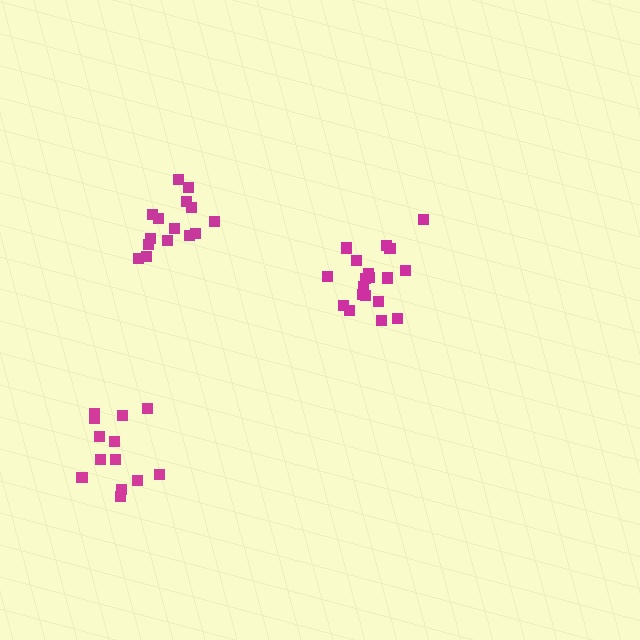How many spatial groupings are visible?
There are 3 spatial groupings.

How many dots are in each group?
Group 1: 13 dots, Group 2: 15 dots, Group 3: 19 dots (47 total).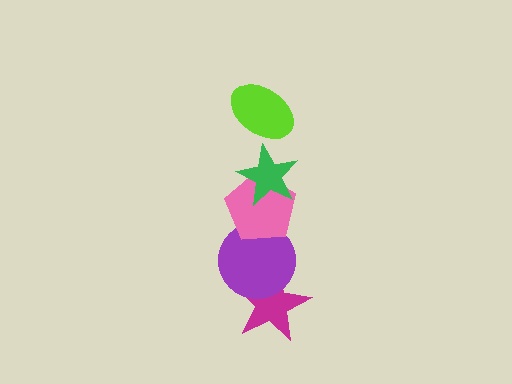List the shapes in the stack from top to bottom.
From top to bottom: the lime ellipse, the green star, the pink pentagon, the purple circle, the magenta star.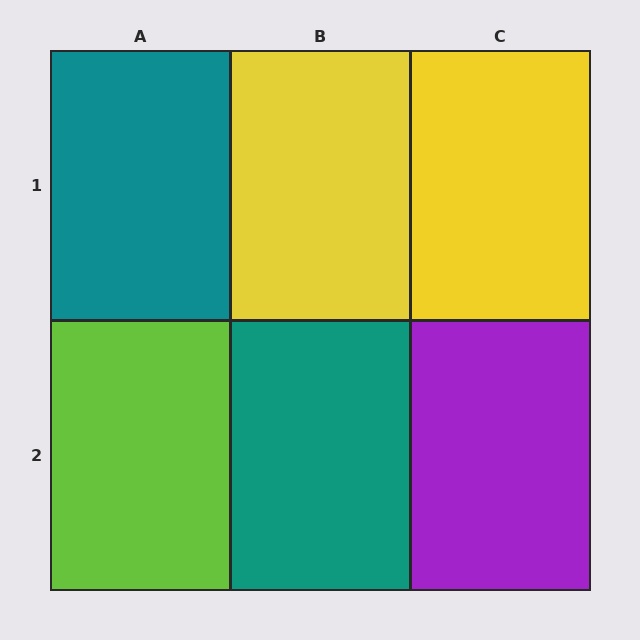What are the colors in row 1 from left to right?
Teal, yellow, yellow.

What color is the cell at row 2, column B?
Teal.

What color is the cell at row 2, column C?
Purple.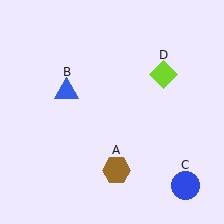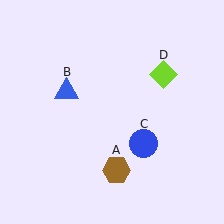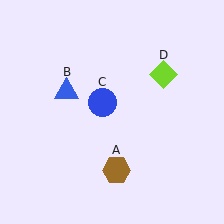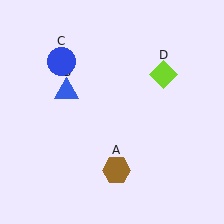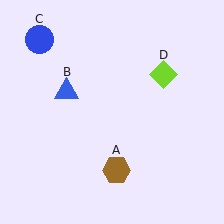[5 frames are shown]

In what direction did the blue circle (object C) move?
The blue circle (object C) moved up and to the left.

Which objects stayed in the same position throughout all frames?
Brown hexagon (object A) and blue triangle (object B) and lime diamond (object D) remained stationary.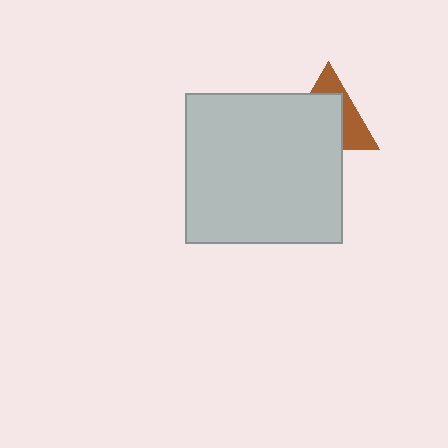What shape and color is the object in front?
The object in front is a light gray rectangle.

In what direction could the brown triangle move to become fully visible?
The brown triangle could move toward the upper-right. That would shift it out from behind the light gray rectangle entirely.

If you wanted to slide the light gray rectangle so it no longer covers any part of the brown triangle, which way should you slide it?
Slide it toward the lower-left — that is the most direct way to separate the two shapes.